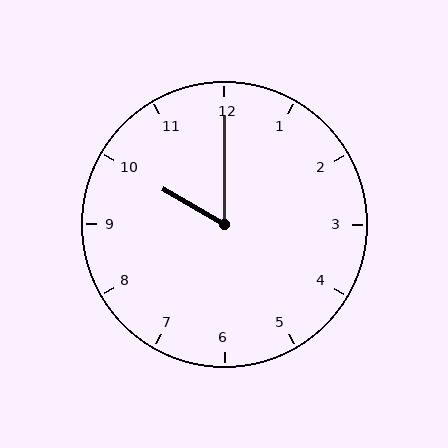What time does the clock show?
10:00.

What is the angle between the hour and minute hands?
Approximately 60 degrees.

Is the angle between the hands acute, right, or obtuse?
It is acute.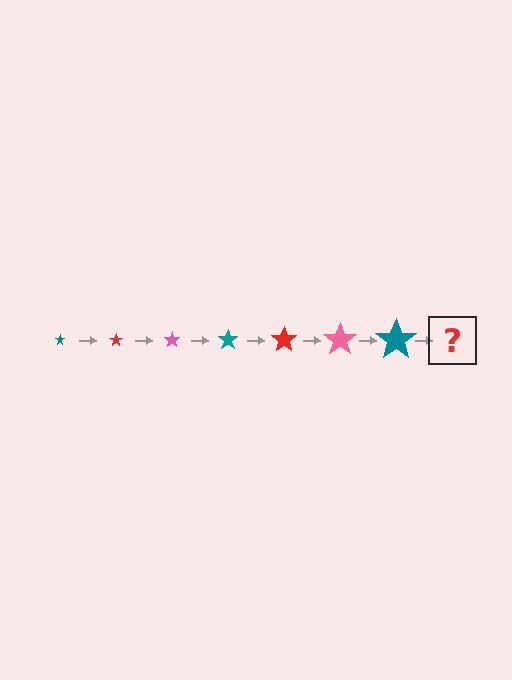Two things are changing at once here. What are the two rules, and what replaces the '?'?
The two rules are that the star grows larger each step and the color cycles through teal, red, and pink. The '?' should be a red star, larger than the previous one.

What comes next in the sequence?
The next element should be a red star, larger than the previous one.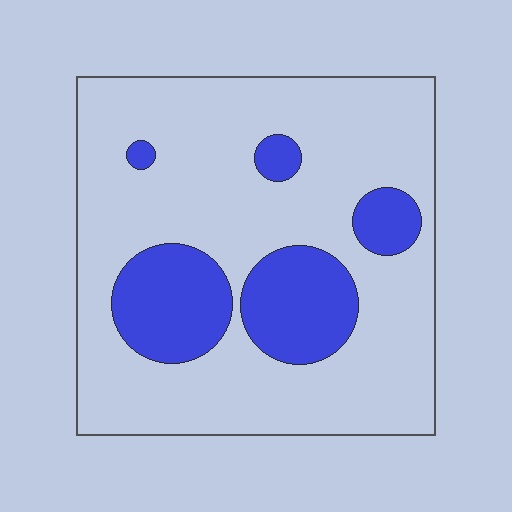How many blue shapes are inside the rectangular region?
5.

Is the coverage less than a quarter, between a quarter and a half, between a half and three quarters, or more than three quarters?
Less than a quarter.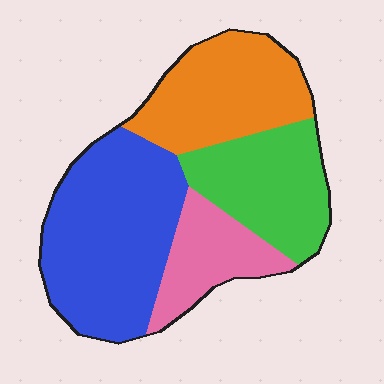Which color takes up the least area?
Pink, at roughly 15%.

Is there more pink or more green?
Green.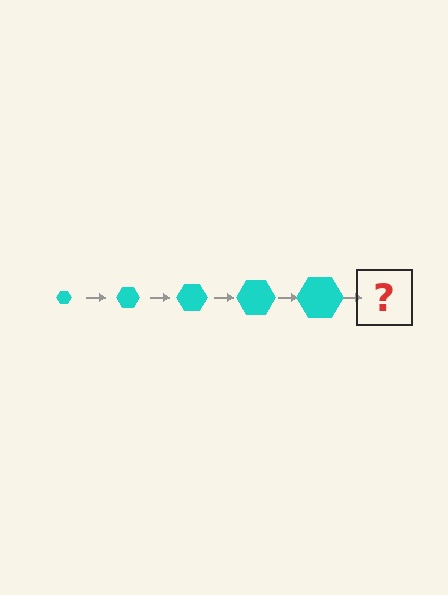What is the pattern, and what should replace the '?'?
The pattern is that the hexagon gets progressively larger each step. The '?' should be a cyan hexagon, larger than the previous one.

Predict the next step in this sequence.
The next step is a cyan hexagon, larger than the previous one.